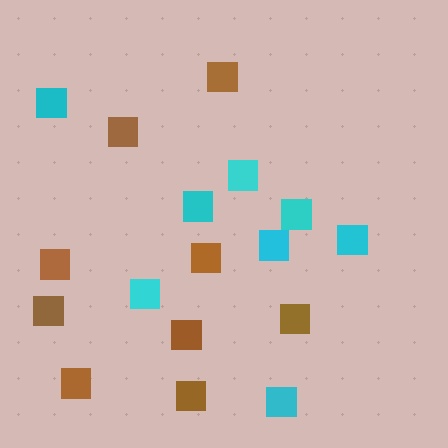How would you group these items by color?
There are 2 groups: one group of brown squares (9) and one group of cyan squares (8).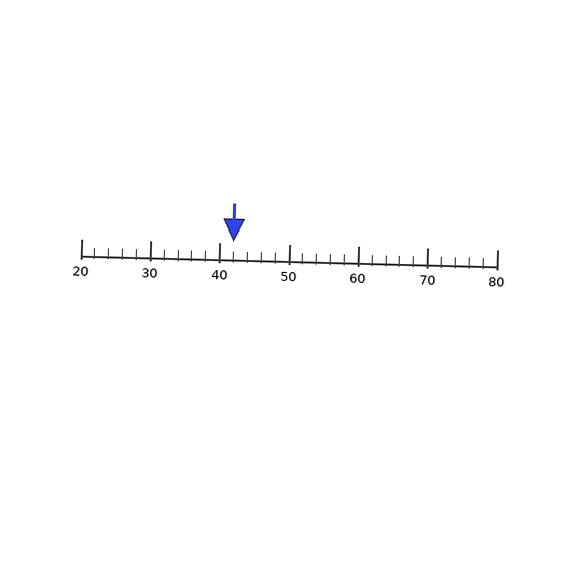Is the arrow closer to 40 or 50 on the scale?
The arrow is closer to 40.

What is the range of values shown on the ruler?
The ruler shows values from 20 to 80.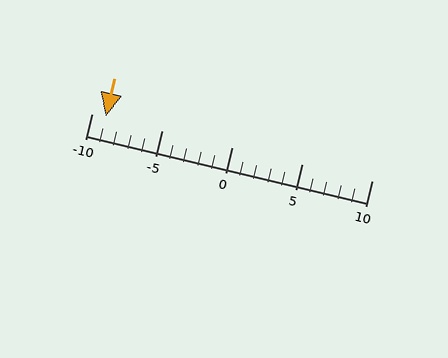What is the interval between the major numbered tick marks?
The major tick marks are spaced 5 units apart.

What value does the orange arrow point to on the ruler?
The orange arrow points to approximately -9.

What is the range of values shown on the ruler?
The ruler shows values from -10 to 10.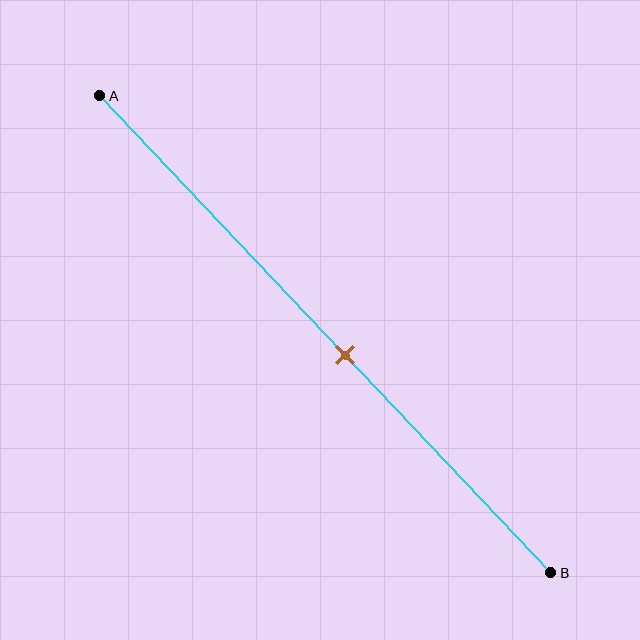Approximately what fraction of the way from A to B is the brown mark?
The brown mark is approximately 55% of the way from A to B.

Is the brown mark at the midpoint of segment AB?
No, the mark is at about 55% from A, not at the 50% midpoint.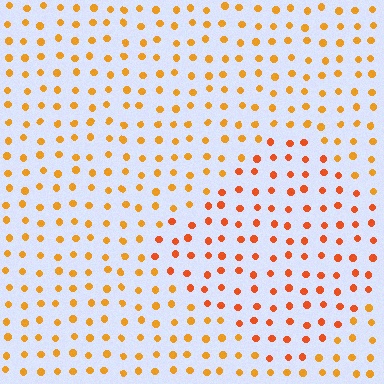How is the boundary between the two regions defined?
The boundary is defined purely by a slight shift in hue (about 22 degrees). Spacing, size, and orientation are identical on both sides.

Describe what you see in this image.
The image is filled with small orange elements in a uniform arrangement. A diamond-shaped region is visible where the elements are tinted to a slightly different hue, forming a subtle color boundary.